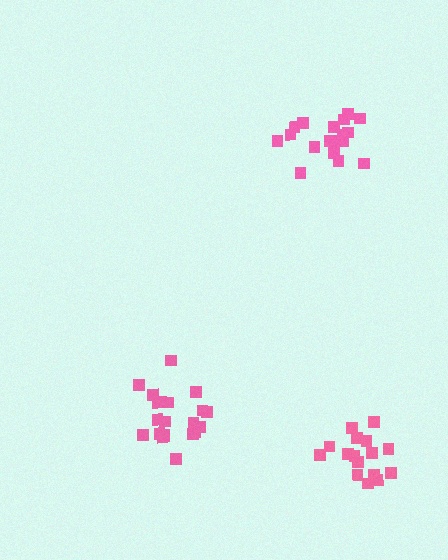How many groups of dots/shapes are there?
There are 3 groups.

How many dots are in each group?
Group 1: 18 dots, Group 2: 21 dots, Group 3: 16 dots (55 total).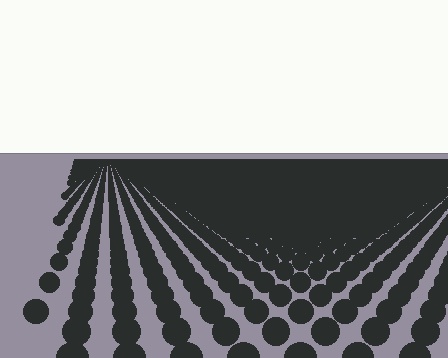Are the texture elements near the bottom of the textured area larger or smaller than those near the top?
Larger. Near the bottom, elements are closer to the viewer and appear at a bigger on-screen size.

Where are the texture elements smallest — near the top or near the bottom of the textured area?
Near the top.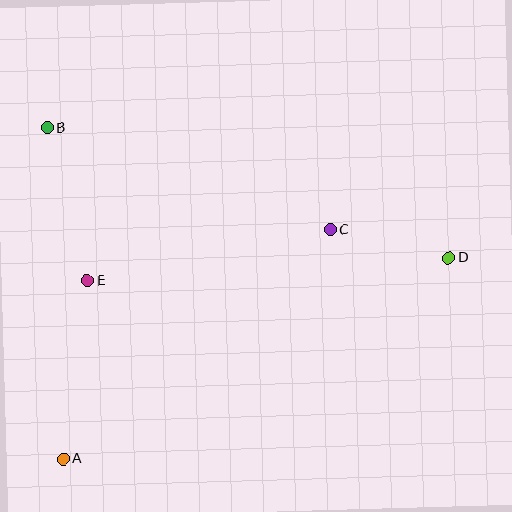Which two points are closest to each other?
Points C and D are closest to each other.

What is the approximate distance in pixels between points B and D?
The distance between B and D is approximately 422 pixels.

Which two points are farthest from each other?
Points A and D are farthest from each other.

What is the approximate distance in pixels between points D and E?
The distance between D and E is approximately 362 pixels.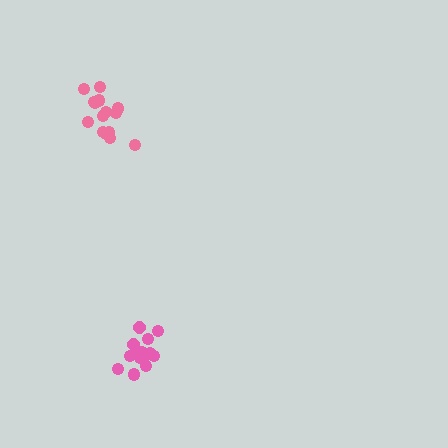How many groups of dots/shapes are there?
There are 2 groups.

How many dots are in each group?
Group 1: 15 dots, Group 2: 15 dots (30 total).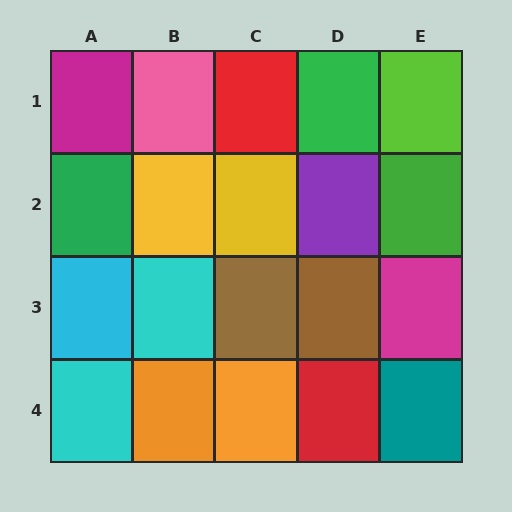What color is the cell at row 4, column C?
Orange.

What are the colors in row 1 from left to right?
Magenta, pink, red, green, lime.